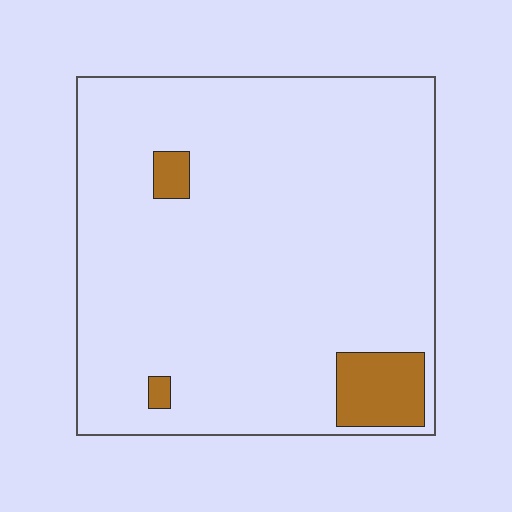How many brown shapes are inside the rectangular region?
3.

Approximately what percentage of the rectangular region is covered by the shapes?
Approximately 5%.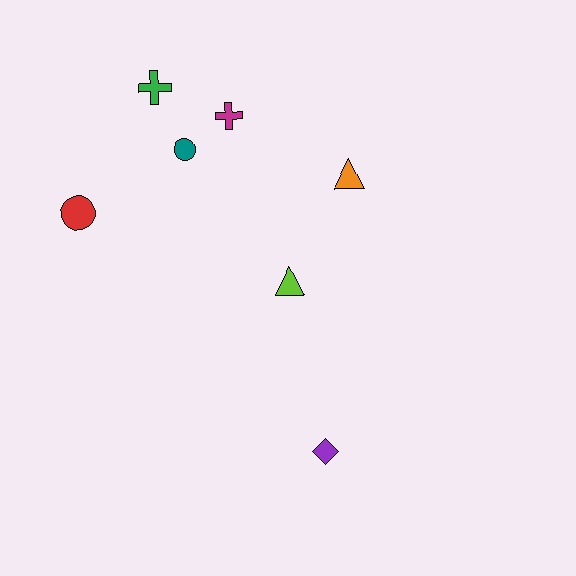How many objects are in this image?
There are 7 objects.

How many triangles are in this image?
There are 2 triangles.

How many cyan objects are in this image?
There are no cyan objects.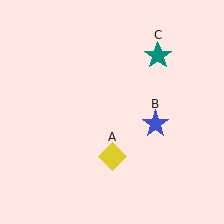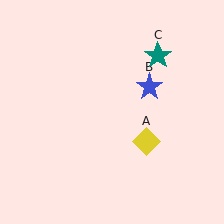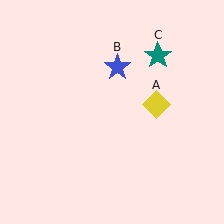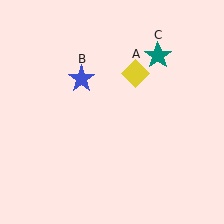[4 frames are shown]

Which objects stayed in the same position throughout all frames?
Teal star (object C) remained stationary.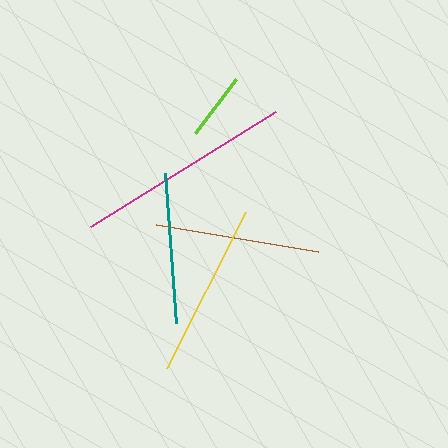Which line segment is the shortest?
The lime line is the shortest at approximately 67 pixels.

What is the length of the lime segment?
The lime segment is approximately 67 pixels long.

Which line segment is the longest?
The magenta line is the longest at approximately 218 pixels.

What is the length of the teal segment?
The teal segment is approximately 151 pixels long.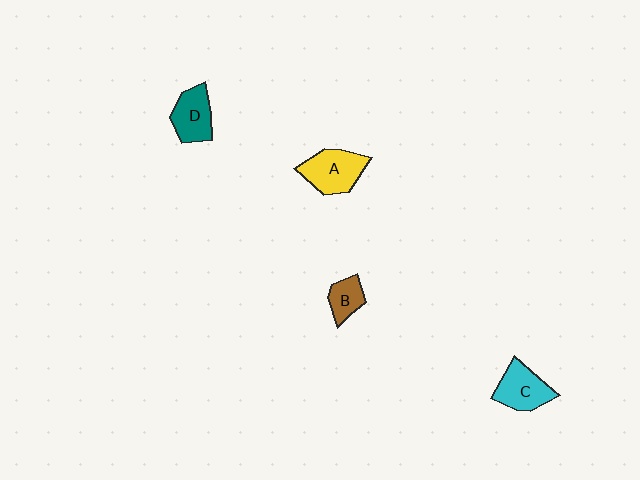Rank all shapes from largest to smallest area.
From largest to smallest: A (yellow), C (cyan), D (teal), B (brown).